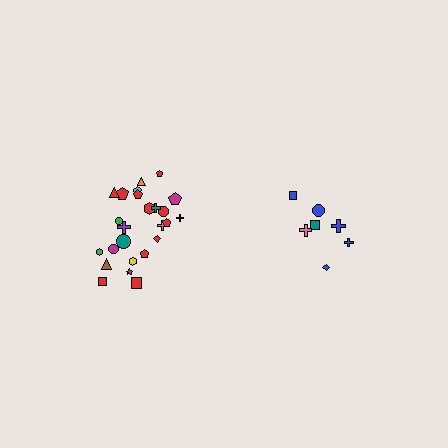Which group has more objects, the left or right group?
The left group.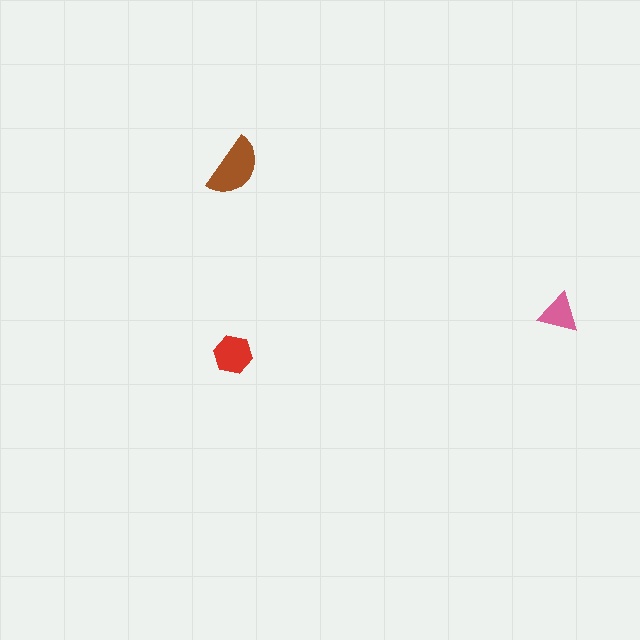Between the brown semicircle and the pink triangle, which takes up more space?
The brown semicircle.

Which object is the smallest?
The pink triangle.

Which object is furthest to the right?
The pink triangle is rightmost.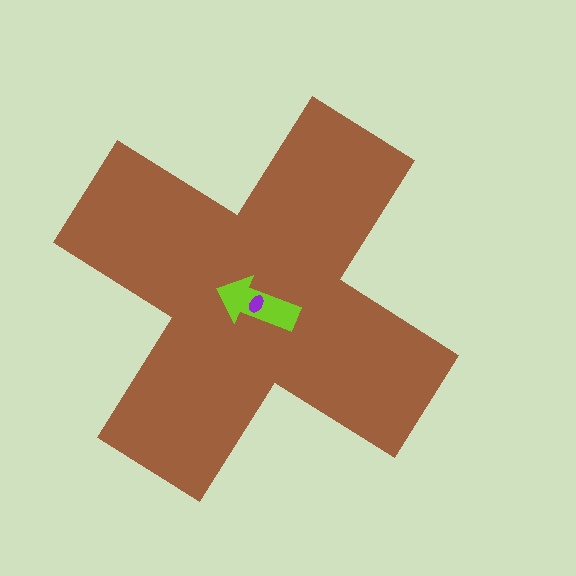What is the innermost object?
The purple ellipse.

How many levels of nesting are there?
3.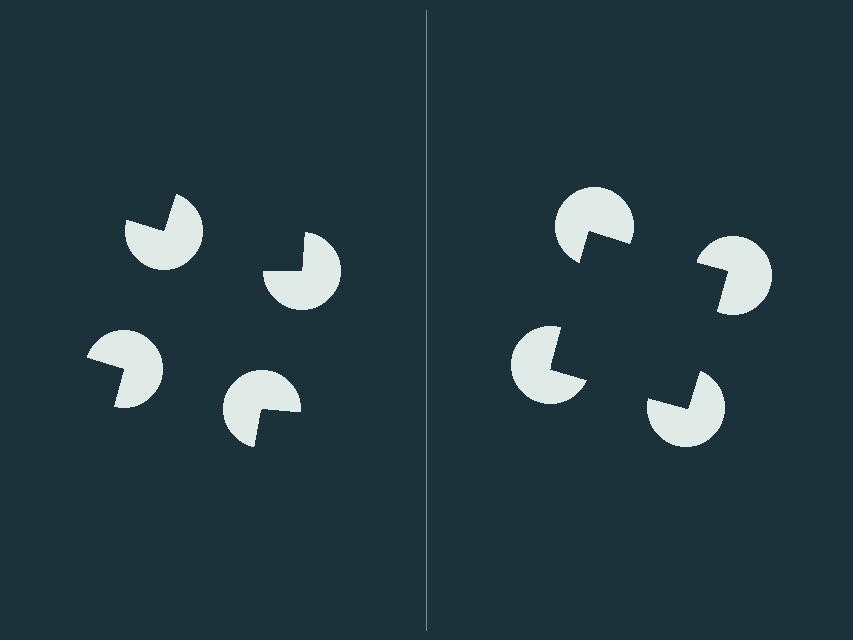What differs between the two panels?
The pac-man discs are positioned identically on both sides; only the wedge orientations differ. On the right they align to a square; on the left they are misaligned.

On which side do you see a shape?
An illusory square appears on the right side. On the left side the wedge cuts are rotated, so no coherent shape forms.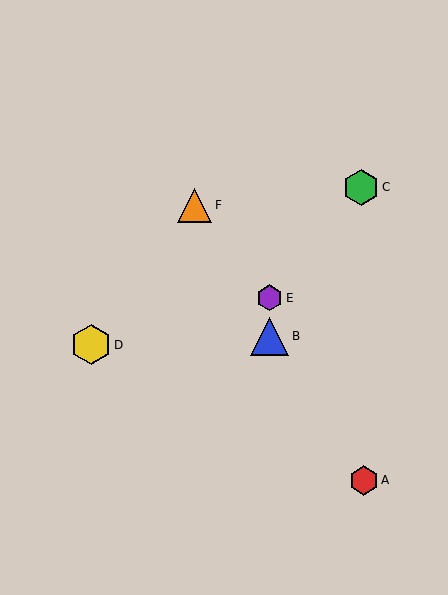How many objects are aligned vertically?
2 objects (B, E) are aligned vertically.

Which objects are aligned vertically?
Objects B, E are aligned vertically.